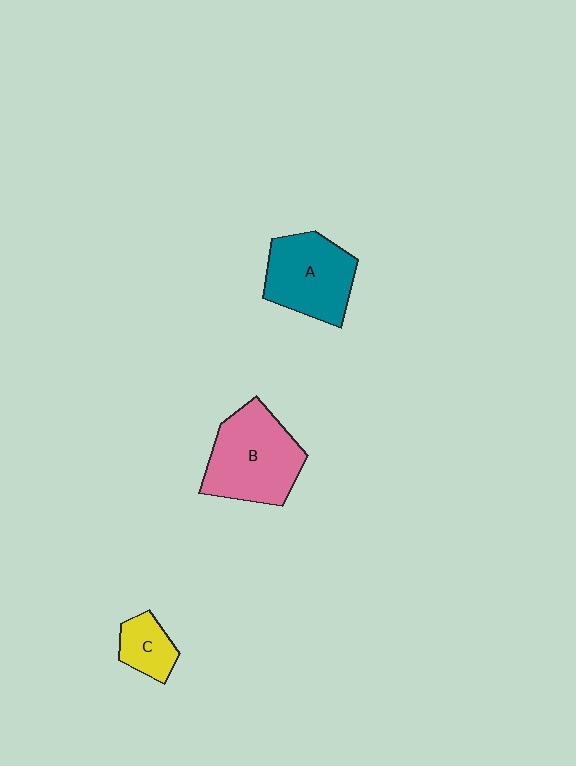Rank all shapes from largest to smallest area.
From largest to smallest: B (pink), A (teal), C (yellow).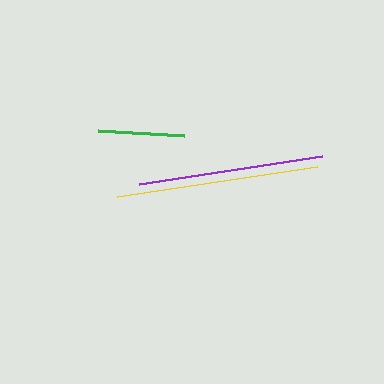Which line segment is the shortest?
The green line is the shortest at approximately 86 pixels.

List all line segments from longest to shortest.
From longest to shortest: yellow, purple, green.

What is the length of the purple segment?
The purple segment is approximately 185 pixels long.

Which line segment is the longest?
The yellow line is the longest at approximately 202 pixels.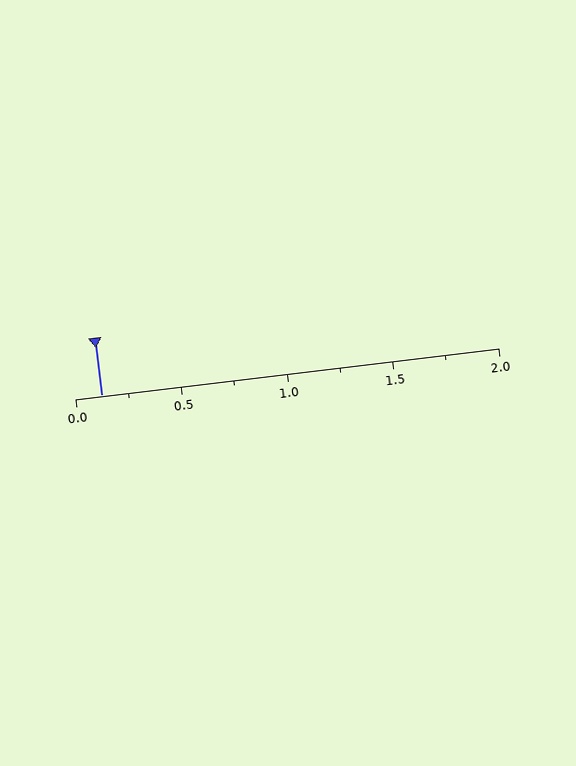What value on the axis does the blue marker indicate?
The marker indicates approximately 0.12.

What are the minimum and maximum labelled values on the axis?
The axis runs from 0.0 to 2.0.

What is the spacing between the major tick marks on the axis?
The major ticks are spaced 0.5 apart.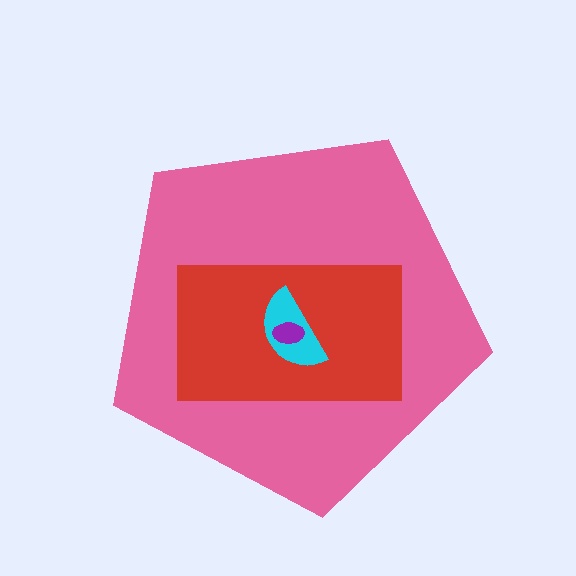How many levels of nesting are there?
4.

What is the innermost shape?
The purple ellipse.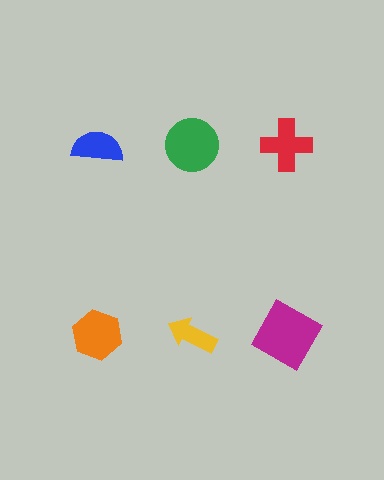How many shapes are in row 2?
3 shapes.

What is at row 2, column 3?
A magenta square.